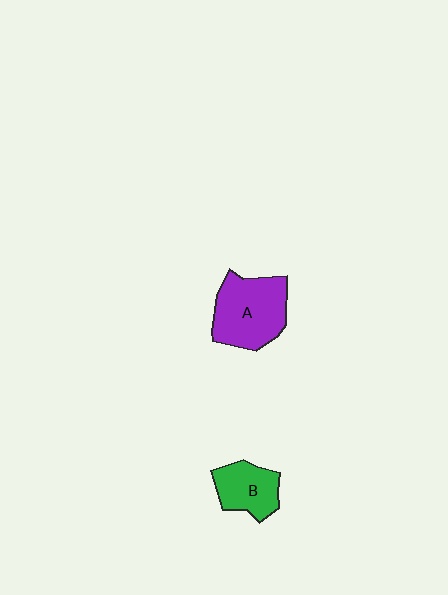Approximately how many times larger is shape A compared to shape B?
Approximately 1.6 times.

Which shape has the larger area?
Shape A (purple).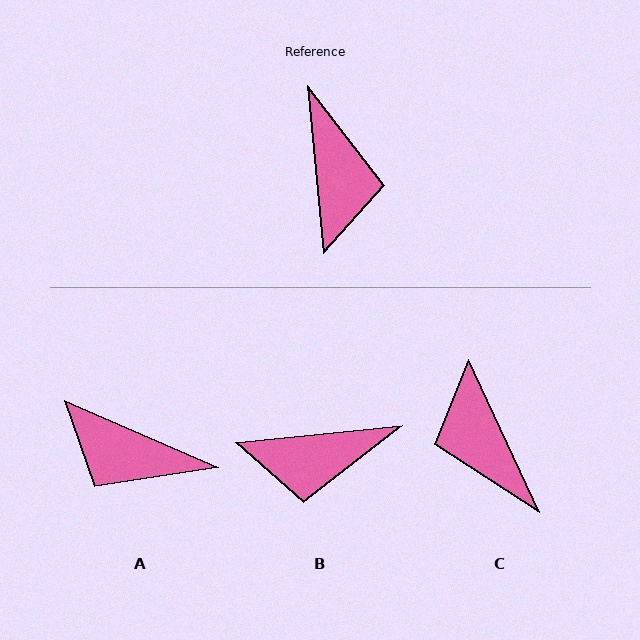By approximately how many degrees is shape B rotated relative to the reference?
Approximately 90 degrees clockwise.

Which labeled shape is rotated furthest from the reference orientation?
C, about 161 degrees away.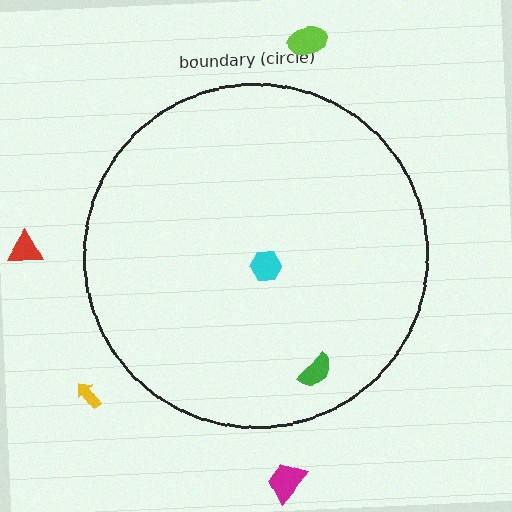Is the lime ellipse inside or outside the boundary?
Outside.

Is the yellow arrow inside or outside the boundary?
Outside.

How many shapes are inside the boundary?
2 inside, 4 outside.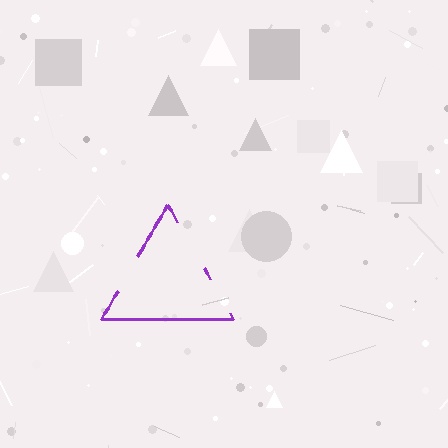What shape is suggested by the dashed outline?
The dashed outline suggests a triangle.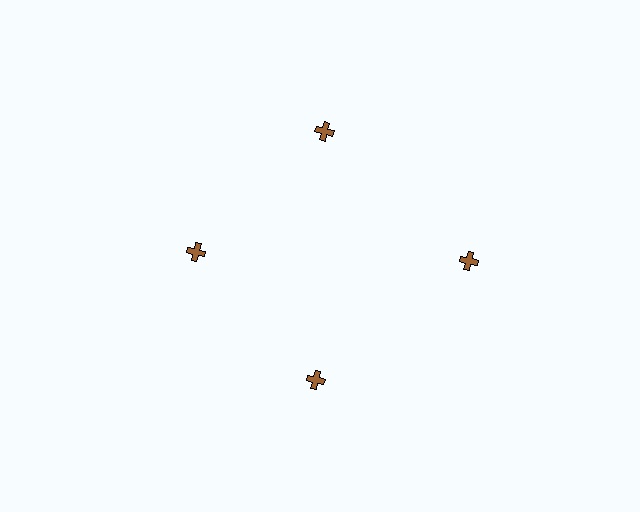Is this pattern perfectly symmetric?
No. The 4 brown crosses are arranged in a ring, but one element near the 3 o'clock position is pushed outward from the center, breaking the 4-fold rotational symmetry.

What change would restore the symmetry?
The symmetry would be restored by moving it inward, back onto the ring so that all 4 crosses sit at equal angles and equal distance from the center.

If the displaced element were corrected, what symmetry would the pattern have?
It would have 4-fold rotational symmetry — the pattern would map onto itself every 90 degrees.